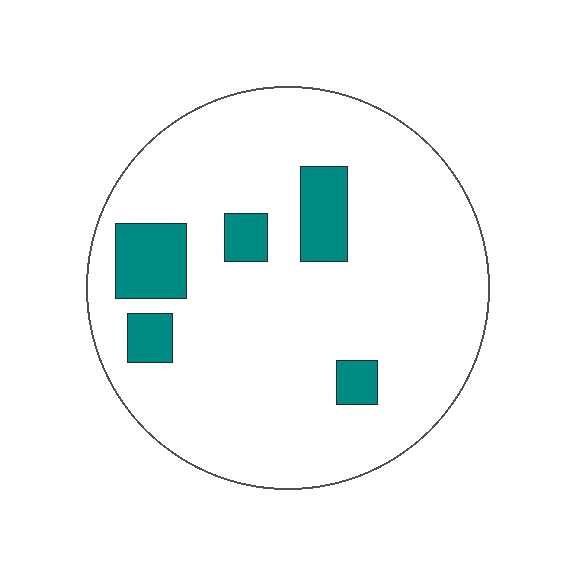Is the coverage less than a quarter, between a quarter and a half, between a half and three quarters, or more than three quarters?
Less than a quarter.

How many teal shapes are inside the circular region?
5.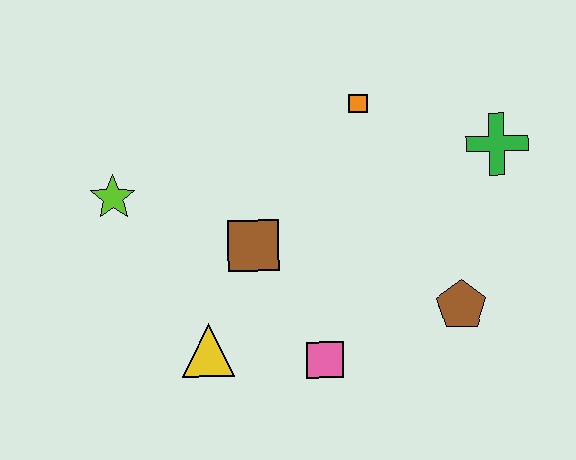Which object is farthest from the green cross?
The lime star is farthest from the green cross.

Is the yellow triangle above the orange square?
No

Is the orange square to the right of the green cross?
No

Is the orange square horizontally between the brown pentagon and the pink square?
Yes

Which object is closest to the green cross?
The orange square is closest to the green cross.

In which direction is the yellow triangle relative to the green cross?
The yellow triangle is to the left of the green cross.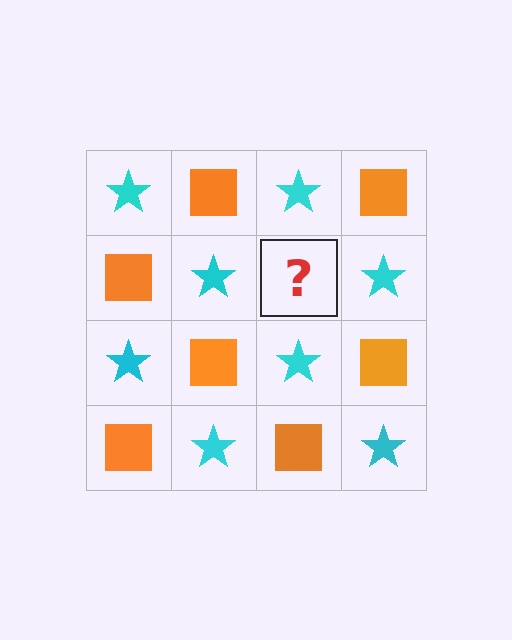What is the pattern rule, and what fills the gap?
The rule is that it alternates cyan star and orange square in a checkerboard pattern. The gap should be filled with an orange square.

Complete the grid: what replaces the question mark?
The question mark should be replaced with an orange square.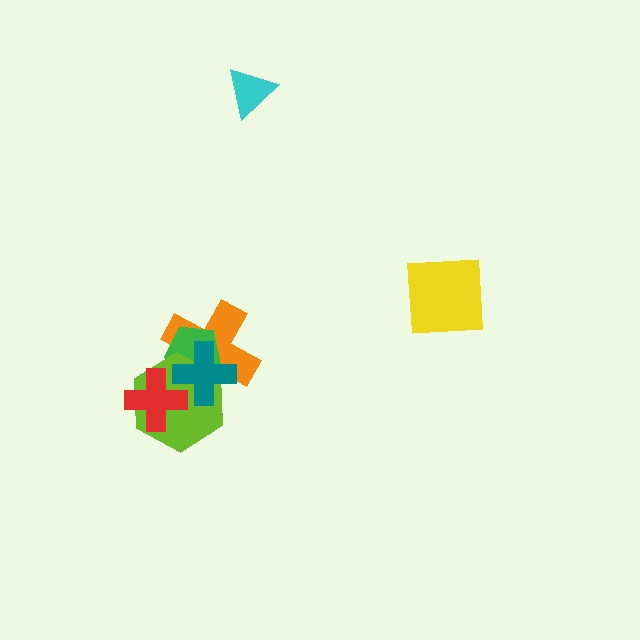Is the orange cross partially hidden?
Yes, it is partially covered by another shape.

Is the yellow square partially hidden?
No, no other shape covers it.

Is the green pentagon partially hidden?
Yes, it is partially covered by another shape.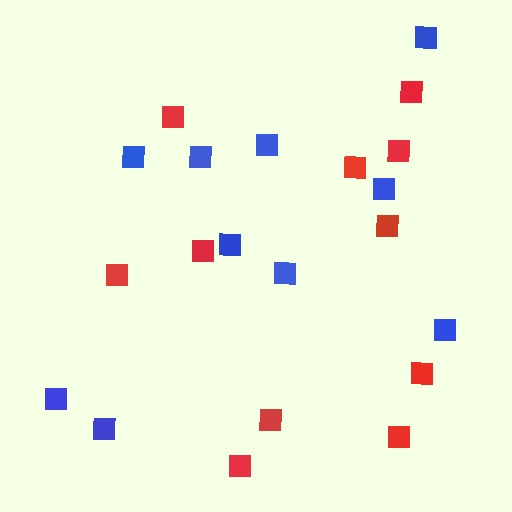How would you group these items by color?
There are 2 groups: one group of blue squares (10) and one group of red squares (11).